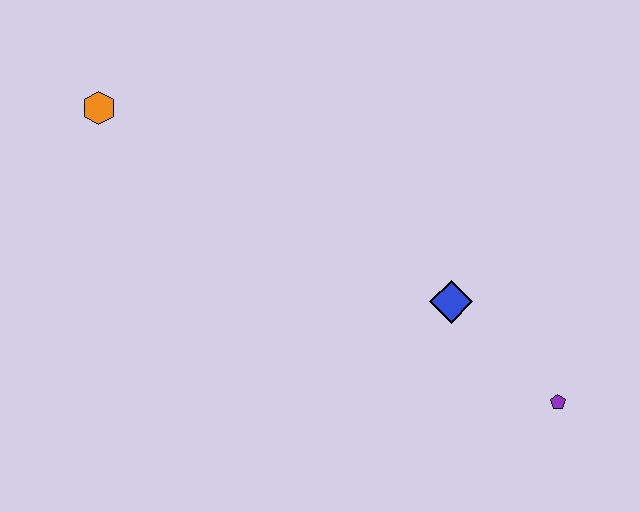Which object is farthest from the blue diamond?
The orange hexagon is farthest from the blue diamond.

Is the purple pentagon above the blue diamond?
No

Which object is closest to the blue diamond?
The purple pentagon is closest to the blue diamond.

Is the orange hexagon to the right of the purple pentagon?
No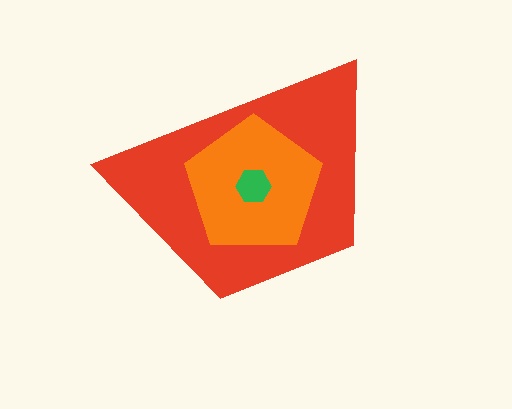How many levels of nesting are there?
3.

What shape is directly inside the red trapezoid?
The orange pentagon.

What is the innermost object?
The green hexagon.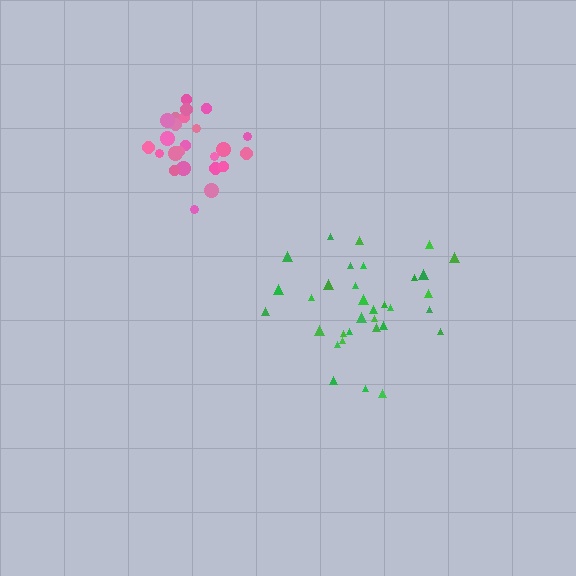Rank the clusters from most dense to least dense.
pink, green.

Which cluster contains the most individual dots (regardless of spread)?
Green (33).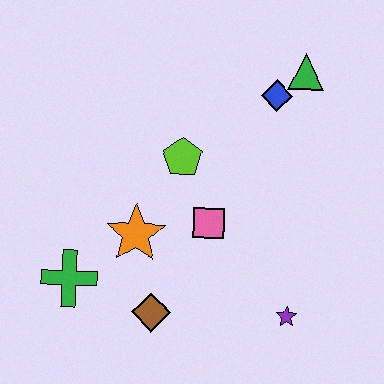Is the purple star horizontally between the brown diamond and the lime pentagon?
No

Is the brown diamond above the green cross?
No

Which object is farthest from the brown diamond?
The green triangle is farthest from the brown diamond.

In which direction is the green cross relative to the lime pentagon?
The green cross is below the lime pentagon.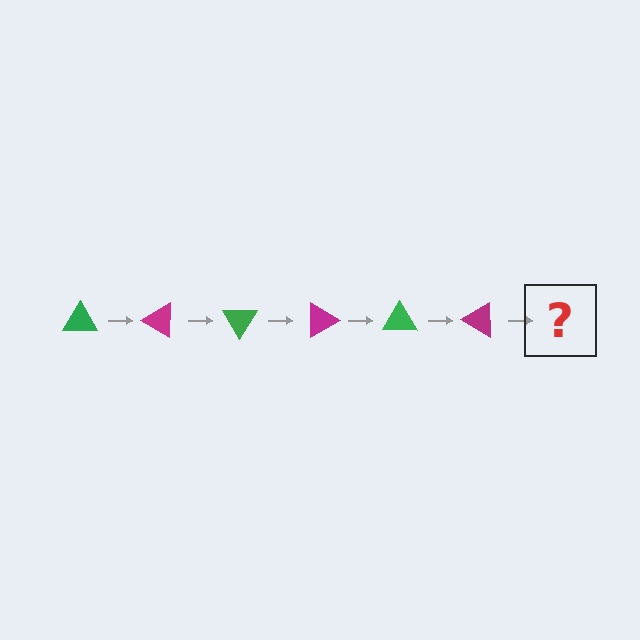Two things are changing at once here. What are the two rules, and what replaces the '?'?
The two rules are that it rotates 30 degrees each step and the color cycles through green and magenta. The '?' should be a green triangle, rotated 180 degrees from the start.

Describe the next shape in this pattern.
It should be a green triangle, rotated 180 degrees from the start.